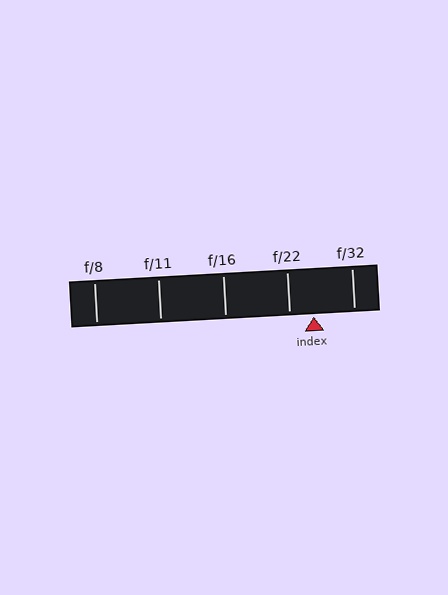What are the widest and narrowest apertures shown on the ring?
The widest aperture shown is f/8 and the narrowest is f/32.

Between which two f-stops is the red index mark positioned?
The index mark is between f/22 and f/32.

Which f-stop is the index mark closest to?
The index mark is closest to f/22.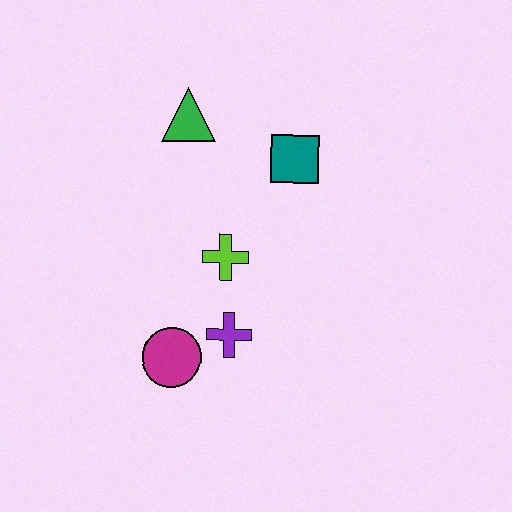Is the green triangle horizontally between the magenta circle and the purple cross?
Yes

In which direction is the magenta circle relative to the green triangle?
The magenta circle is below the green triangle.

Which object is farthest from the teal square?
The magenta circle is farthest from the teal square.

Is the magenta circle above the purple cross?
No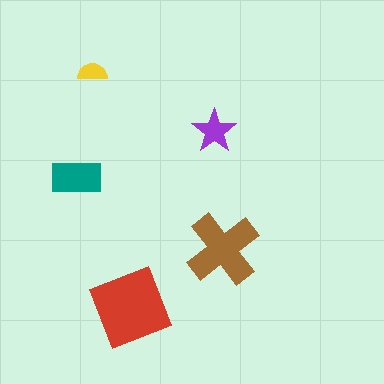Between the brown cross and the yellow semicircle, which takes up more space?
The brown cross.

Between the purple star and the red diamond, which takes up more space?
The red diamond.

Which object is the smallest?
The yellow semicircle.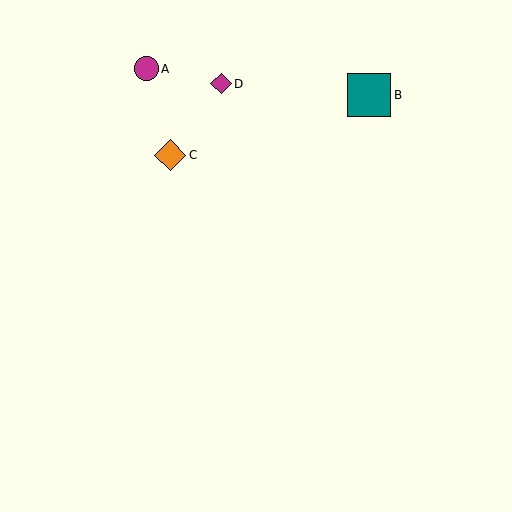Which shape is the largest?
The teal square (labeled B) is the largest.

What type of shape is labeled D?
Shape D is a magenta diamond.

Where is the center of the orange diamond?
The center of the orange diamond is at (170, 155).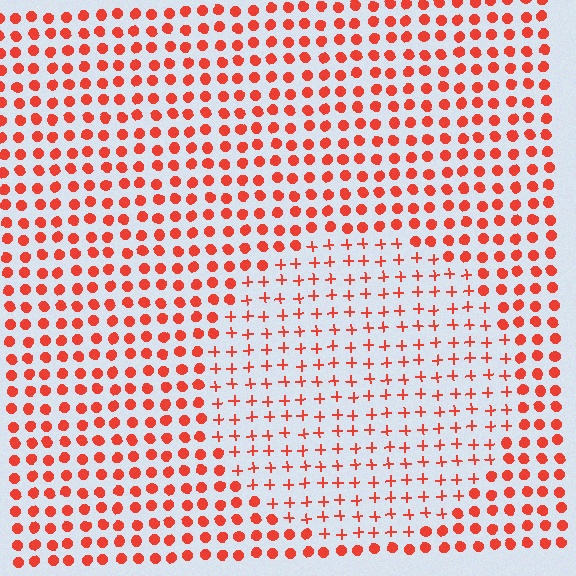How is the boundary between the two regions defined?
The boundary is defined by a change in element shape: plus signs inside vs. circles outside. All elements share the same color and spacing.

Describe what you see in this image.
The image is filled with small red elements arranged in a uniform grid. A circle-shaped region contains plus signs, while the surrounding area contains circles. The boundary is defined purely by the change in element shape.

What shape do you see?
I see a circle.